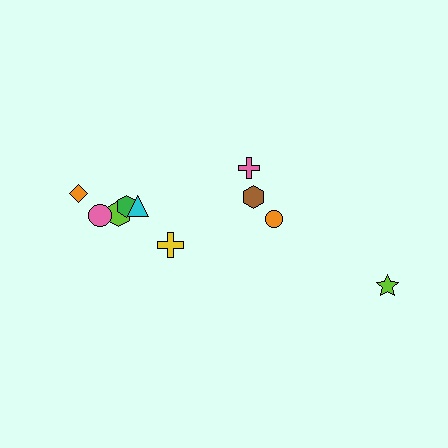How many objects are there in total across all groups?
There are 10 objects.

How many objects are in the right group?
There are 4 objects.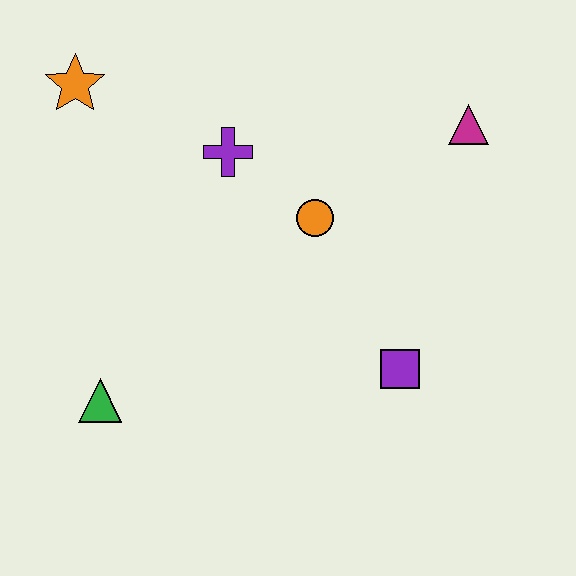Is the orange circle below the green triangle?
No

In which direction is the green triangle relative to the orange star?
The green triangle is below the orange star.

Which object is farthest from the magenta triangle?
The green triangle is farthest from the magenta triangle.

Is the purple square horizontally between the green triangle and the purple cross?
No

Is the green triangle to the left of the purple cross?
Yes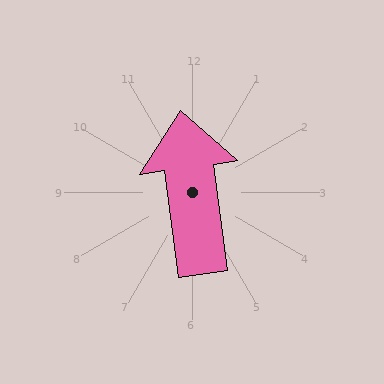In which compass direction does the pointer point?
North.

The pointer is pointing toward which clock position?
Roughly 12 o'clock.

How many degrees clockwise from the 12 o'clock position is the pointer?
Approximately 352 degrees.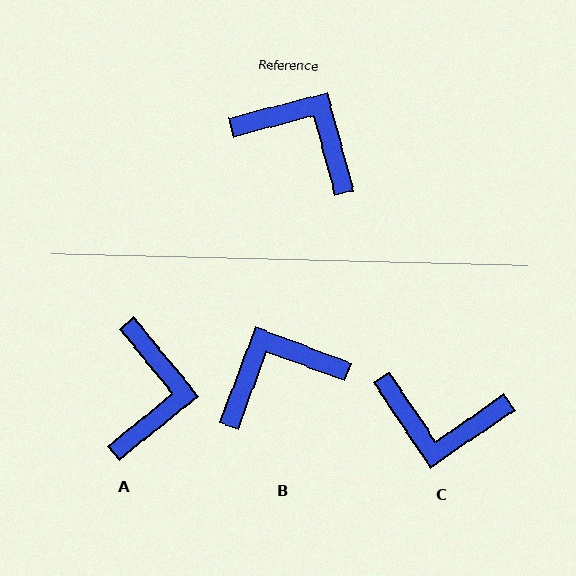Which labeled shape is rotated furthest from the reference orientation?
C, about 161 degrees away.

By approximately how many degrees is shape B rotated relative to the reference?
Approximately 55 degrees counter-clockwise.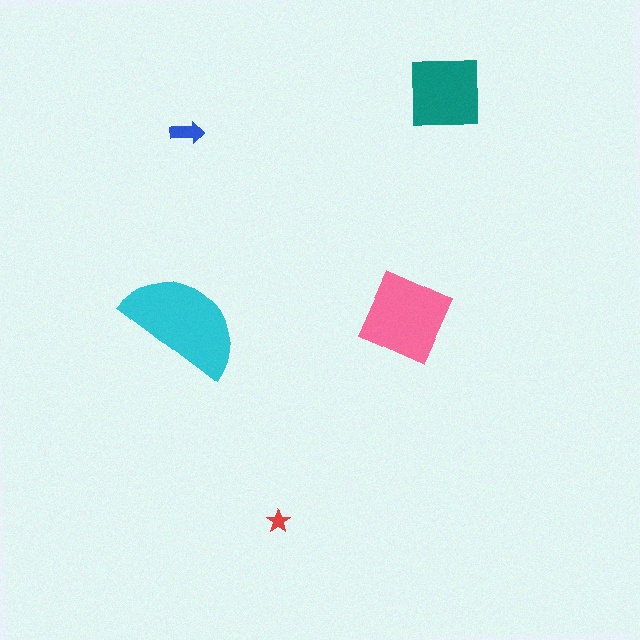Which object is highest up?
The teal square is topmost.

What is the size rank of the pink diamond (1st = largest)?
2nd.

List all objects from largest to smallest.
The cyan semicircle, the pink diamond, the teal square, the blue arrow, the red star.